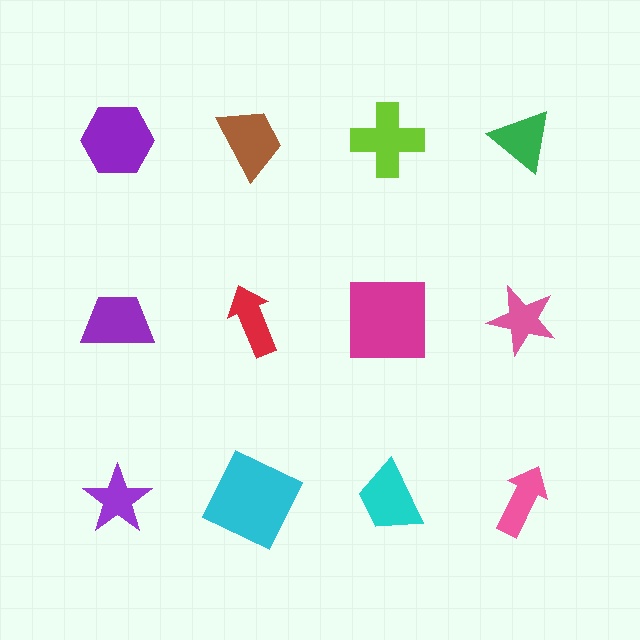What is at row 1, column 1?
A purple hexagon.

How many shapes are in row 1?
4 shapes.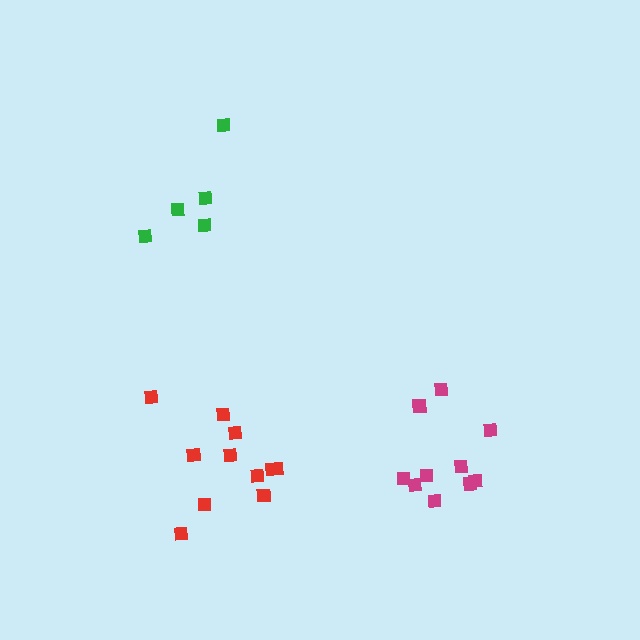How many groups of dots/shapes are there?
There are 3 groups.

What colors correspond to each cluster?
The clusters are colored: magenta, green, red.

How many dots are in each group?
Group 1: 10 dots, Group 2: 5 dots, Group 3: 11 dots (26 total).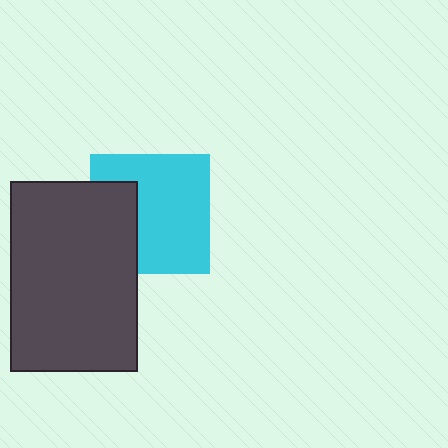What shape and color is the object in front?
The object in front is a dark gray rectangle.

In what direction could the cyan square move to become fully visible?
The cyan square could move right. That would shift it out from behind the dark gray rectangle entirely.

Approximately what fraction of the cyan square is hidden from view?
Roughly 31% of the cyan square is hidden behind the dark gray rectangle.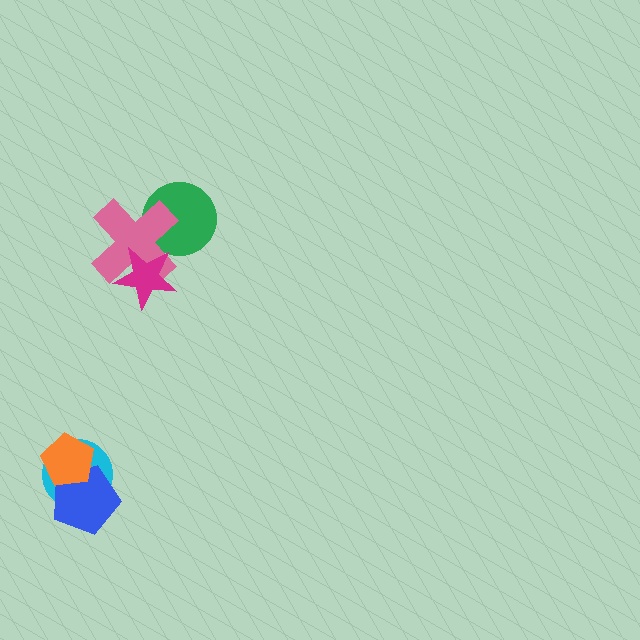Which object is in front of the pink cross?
The magenta star is in front of the pink cross.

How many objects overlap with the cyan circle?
2 objects overlap with the cyan circle.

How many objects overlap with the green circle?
1 object overlaps with the green circle.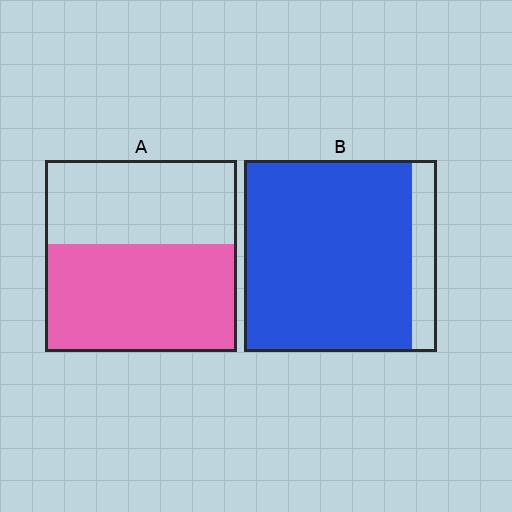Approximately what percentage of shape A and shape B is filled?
A is approximately 55% and B is approximately 85%.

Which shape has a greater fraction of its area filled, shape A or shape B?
Shape B.